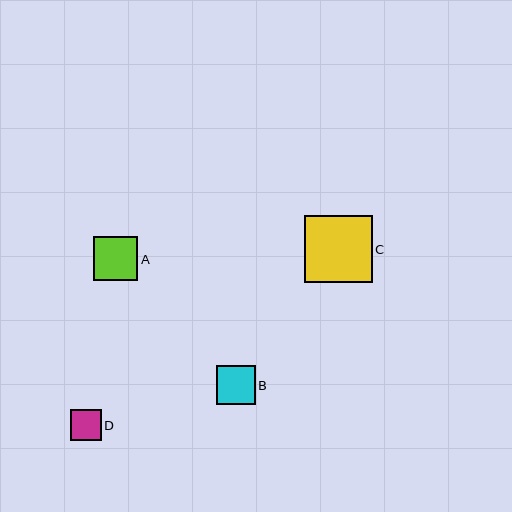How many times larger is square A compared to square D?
Square A is approximately 1.4 times the size of square D.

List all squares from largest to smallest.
From largest to smallest: C, A, B, D.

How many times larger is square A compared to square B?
Square A is approximately 1.1 times the size of square B.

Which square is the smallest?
Square D is the smallest with a size of approximately 31 pixels.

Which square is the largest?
Square C is the largest with a size of approximately 67 pixels.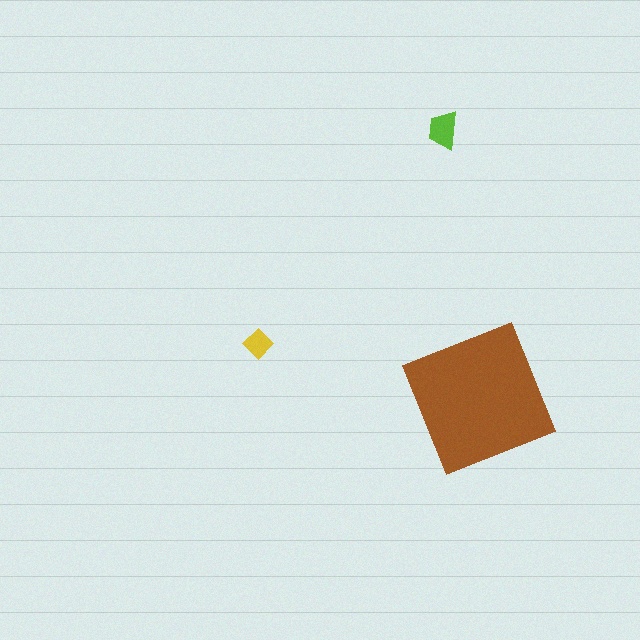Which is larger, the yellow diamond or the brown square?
The brown square.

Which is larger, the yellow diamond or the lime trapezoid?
The lime trapezoid.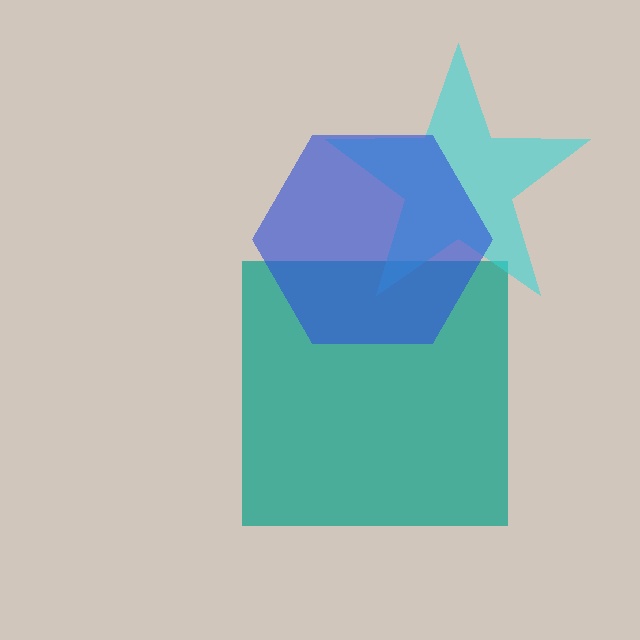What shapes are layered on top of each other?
The layered shapes are: a teal square, a cyan star, a blue hexagon.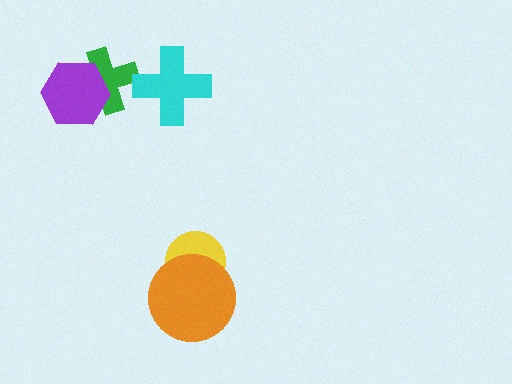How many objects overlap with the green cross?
1 object overlaps with the green cross.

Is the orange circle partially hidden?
No, no other shape covers it.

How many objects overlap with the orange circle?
1 object overlaps with the orange circle.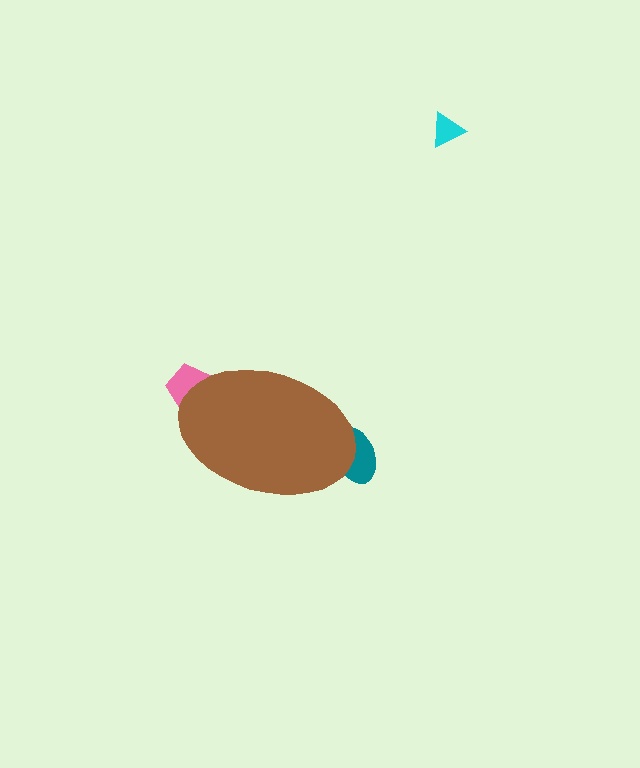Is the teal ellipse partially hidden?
Yes, the teal ellipse is partially hidden behind the brown ellipse.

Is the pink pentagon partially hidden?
Yes, the pink pentagon is partially hidden behind the brown ellipse.